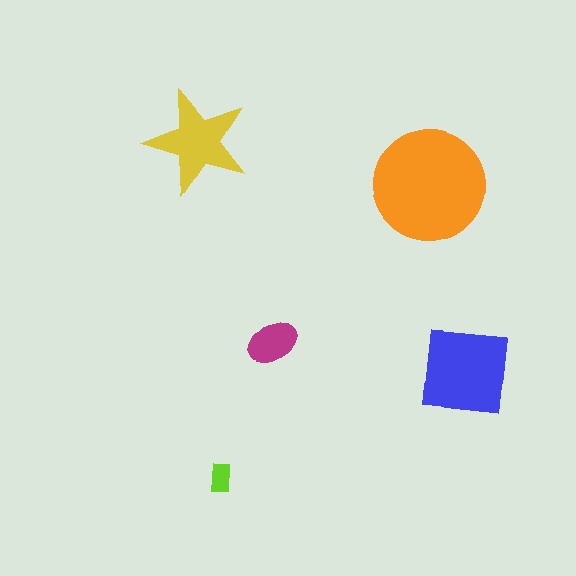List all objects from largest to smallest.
The orange circle, the blue square, the yellow star, the magenta ellipse, the lime rectangle.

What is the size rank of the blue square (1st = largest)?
2nd.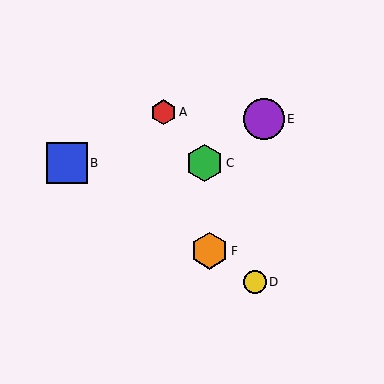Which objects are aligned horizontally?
Objects B, C are aligned horizontally.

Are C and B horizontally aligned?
Yes, both are at y≈163.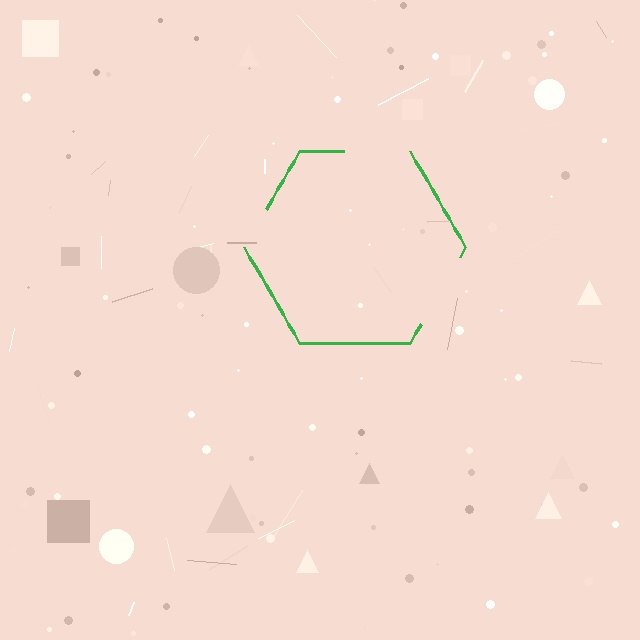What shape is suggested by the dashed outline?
The dashed outline suggests a hexagon.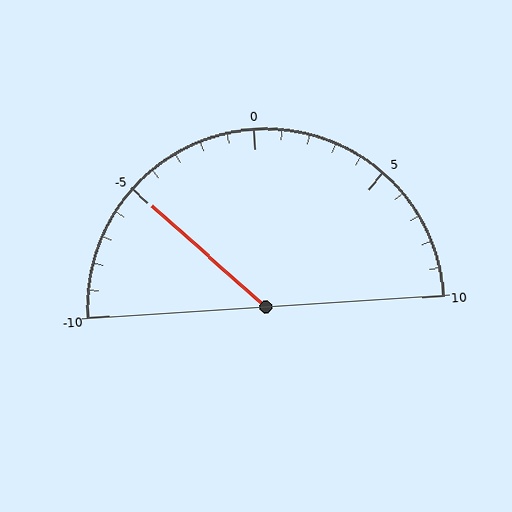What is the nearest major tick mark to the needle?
The nearest major tick mark is -5.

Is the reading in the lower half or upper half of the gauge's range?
The reading is in the lower half of the range (-10 to 10).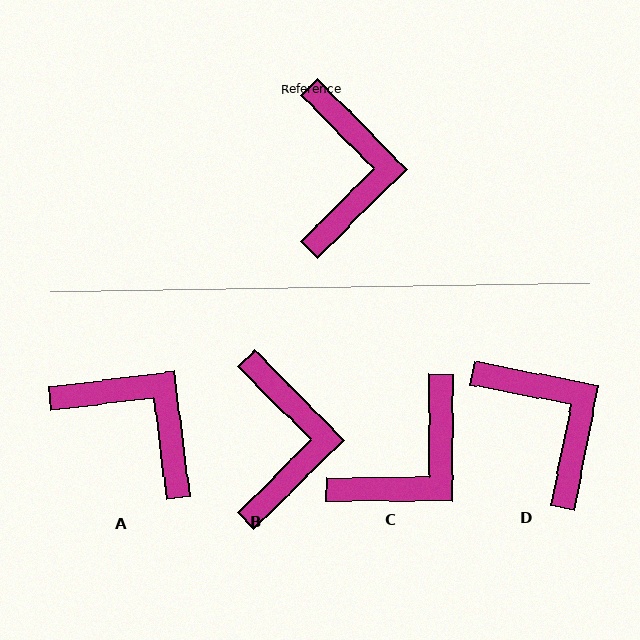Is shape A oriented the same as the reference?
No, it is off by about 53 degrees.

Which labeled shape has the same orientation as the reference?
B.